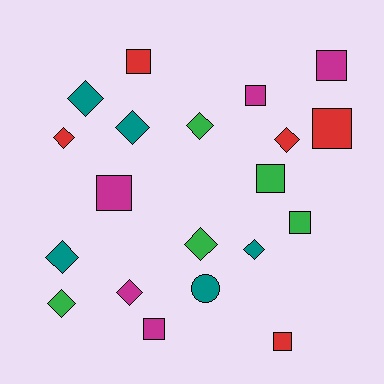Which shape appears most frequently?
Diamond, with 10 objects.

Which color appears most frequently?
Red, with 5 objects.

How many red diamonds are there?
There are 2 red diamonds.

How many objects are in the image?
There are 20 objects.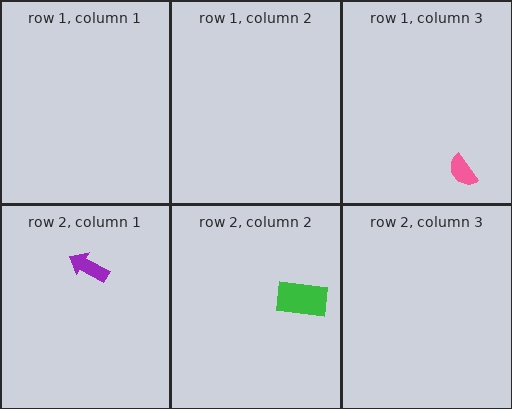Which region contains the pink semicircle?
The row 1, column 3 region.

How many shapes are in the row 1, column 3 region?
1.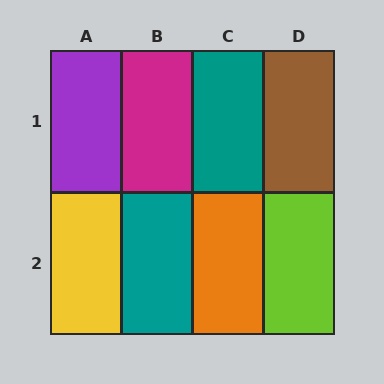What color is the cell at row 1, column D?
Brown.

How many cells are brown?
1 cell is brown.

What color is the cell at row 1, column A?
Purple.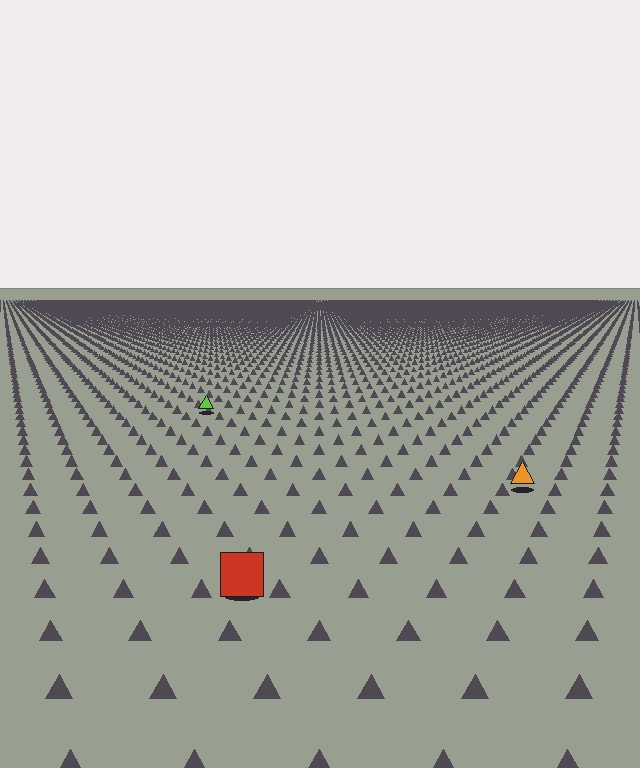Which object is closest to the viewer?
The red square is closest. The texture marks near it are larger and more spread out.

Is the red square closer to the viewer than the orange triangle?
Yes. The red square is closer — you can tell from the texture gradient: the ground texture is coarser near it.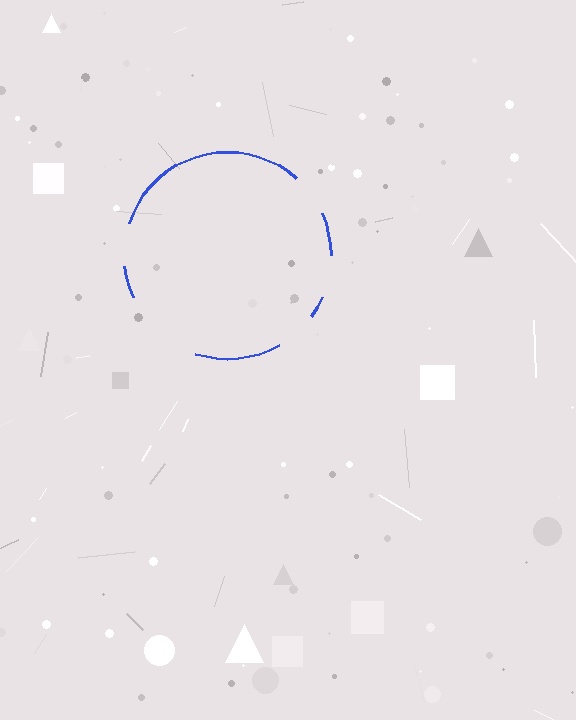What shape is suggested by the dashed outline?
The dashed outline suggests a circle.